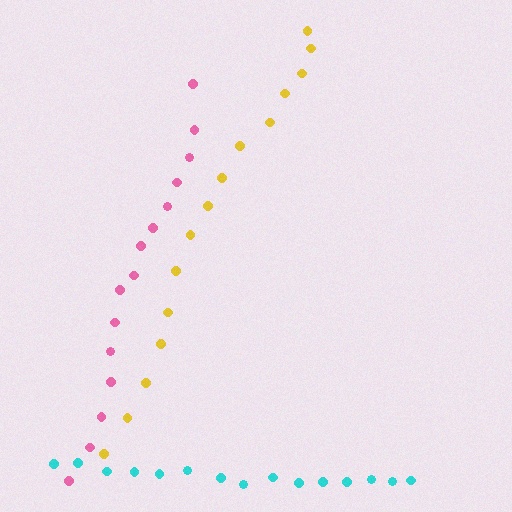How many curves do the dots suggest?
There are 3 distinct paths.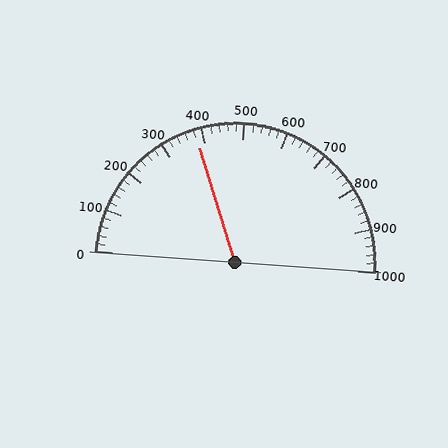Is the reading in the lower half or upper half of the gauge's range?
The reading is in the lower half of the range (0 to 1000).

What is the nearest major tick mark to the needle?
The nearest major tick mark is 400.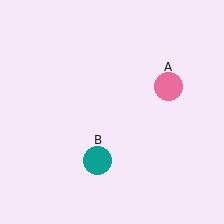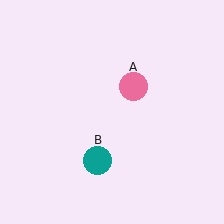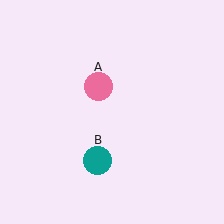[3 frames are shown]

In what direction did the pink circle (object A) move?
The pink circle (object A) moved left.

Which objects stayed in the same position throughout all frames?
Teal circle (object B) remained stationary.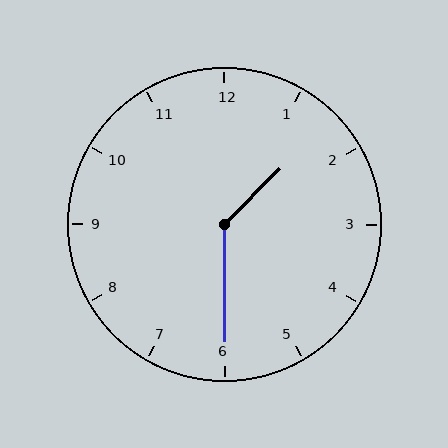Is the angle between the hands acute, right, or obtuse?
It is obtuse.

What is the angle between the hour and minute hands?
Approximately 135 degrees.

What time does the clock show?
1:30.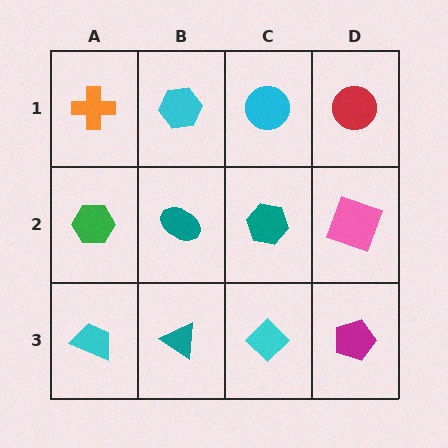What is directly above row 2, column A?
An orange cross.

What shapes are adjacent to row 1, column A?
A green hexagon (row 2, column A), a cyan hexagon (row 1, column B).